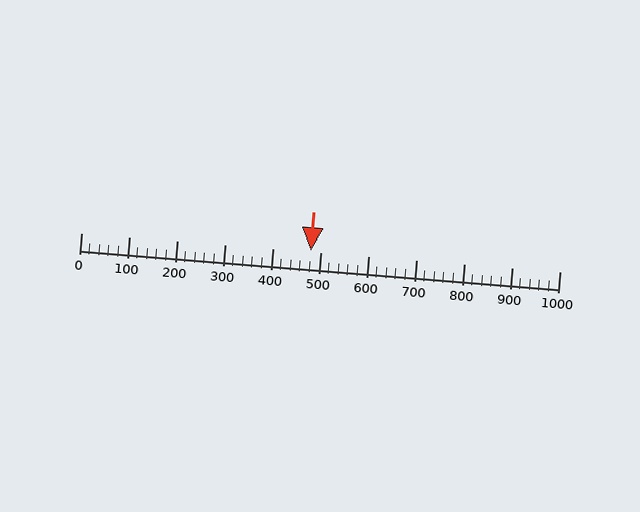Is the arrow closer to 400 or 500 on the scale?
The arrow is closer to 500.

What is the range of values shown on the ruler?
The ruler shows values from 0 to 1000.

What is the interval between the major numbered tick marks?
The major tick marks are spaced 100 units apart.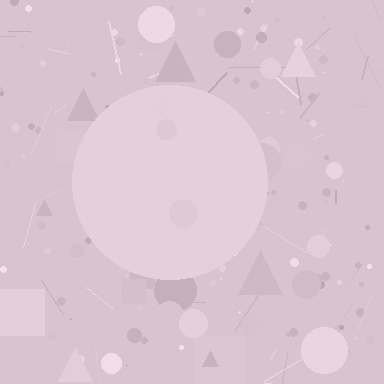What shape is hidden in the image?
A circle is hidden in the image.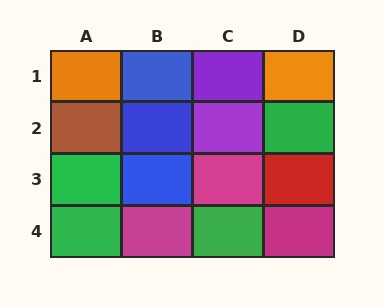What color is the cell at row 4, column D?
Magenta.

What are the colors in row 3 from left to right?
Green, blue, magenta, red.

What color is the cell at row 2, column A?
Brown.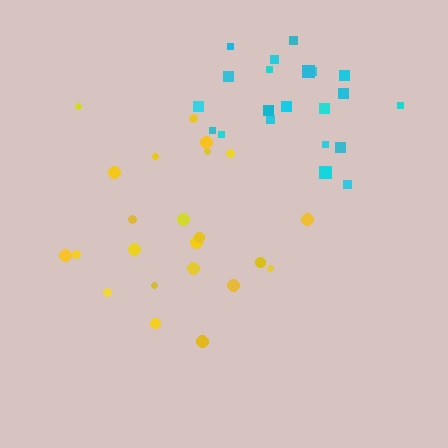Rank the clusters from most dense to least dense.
cyan, yellow.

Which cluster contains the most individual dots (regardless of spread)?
Yellow (23).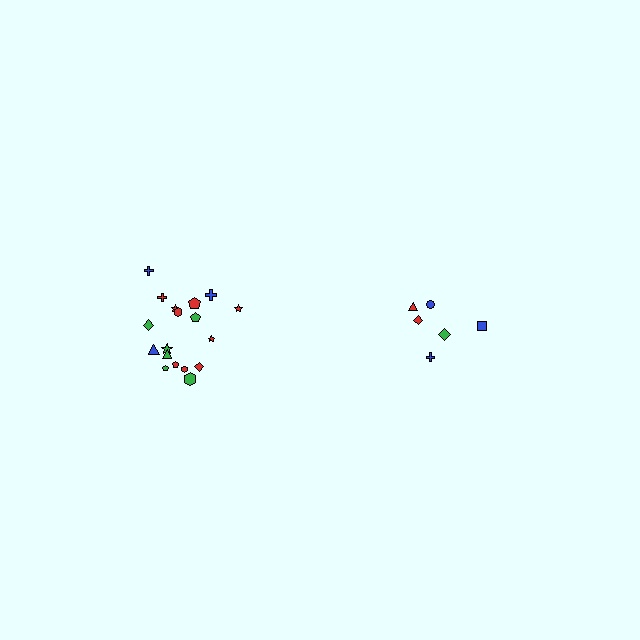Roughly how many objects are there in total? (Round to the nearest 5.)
Roughly 25 objects in total.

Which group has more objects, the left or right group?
The left group.